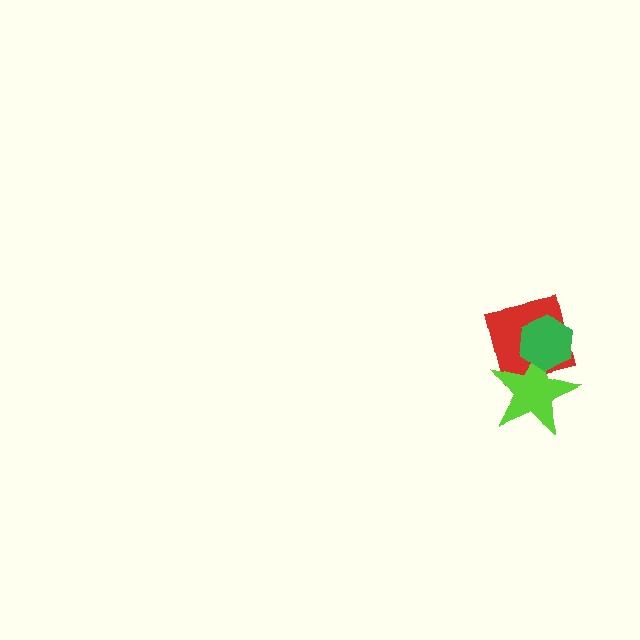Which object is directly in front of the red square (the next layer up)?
The lime star is directly in front of the red square.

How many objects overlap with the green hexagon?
2 objects overlap with the green hexagon.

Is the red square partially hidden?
Yes, it is partially covered by another shape.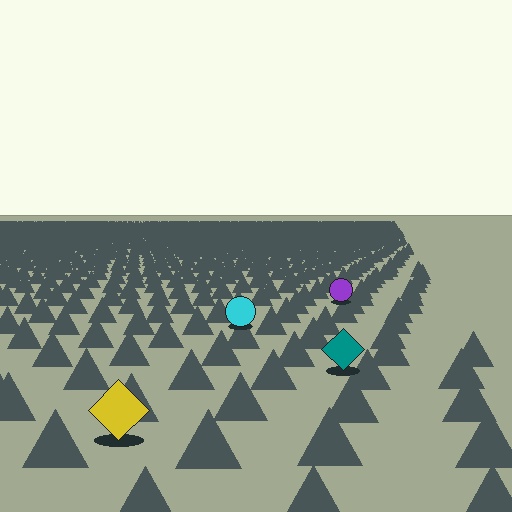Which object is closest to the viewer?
The yellow diamond is closest. The texture marks near it are larger and more spread out.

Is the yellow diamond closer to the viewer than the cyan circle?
Yes. The yellow diamond is closer — you can tell from the texture gradient: the ground texture is coarser near it.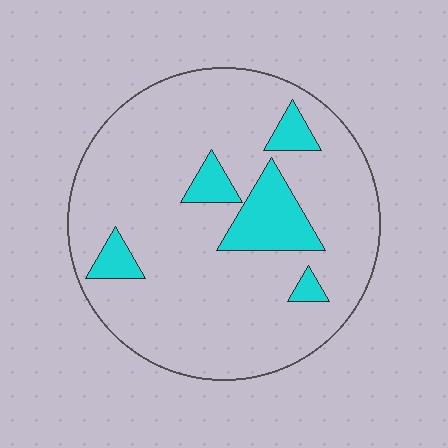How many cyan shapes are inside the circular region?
5.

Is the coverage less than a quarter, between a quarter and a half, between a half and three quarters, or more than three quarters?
Less than a quarter.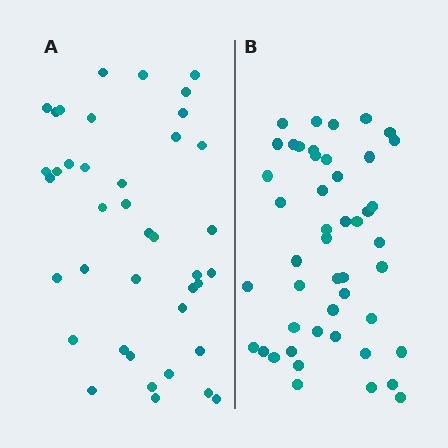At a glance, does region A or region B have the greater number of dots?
Region B (the right region) has more dots.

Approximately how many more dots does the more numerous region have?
Region B has roughly 8 or so more dots than region A.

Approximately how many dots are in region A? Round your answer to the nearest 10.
About 40 dots.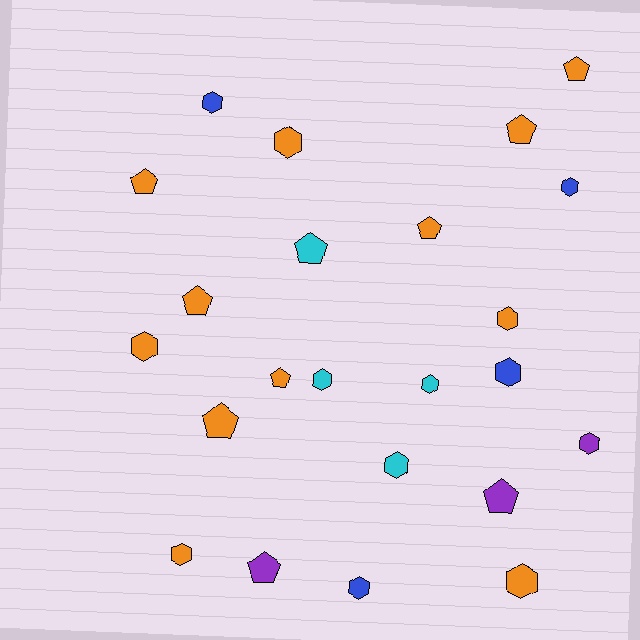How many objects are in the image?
There are 23 objects.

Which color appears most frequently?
Orange, with 12 objects.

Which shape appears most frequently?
Hexagon, with 13 objects.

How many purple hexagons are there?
There is 1 purple hexagon.